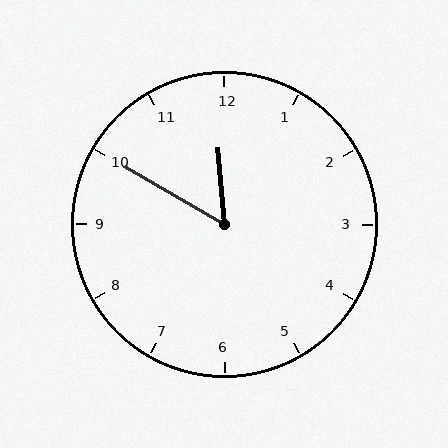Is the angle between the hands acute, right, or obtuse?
It is acute.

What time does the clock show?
11:50.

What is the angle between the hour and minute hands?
Approximately 55 degrees.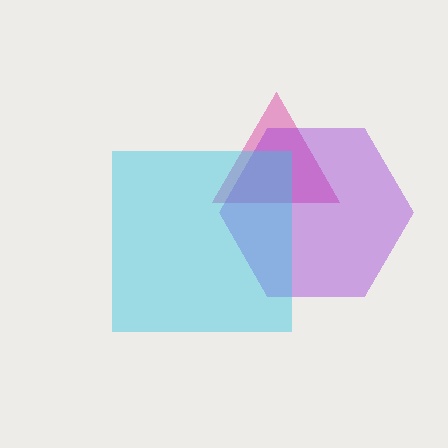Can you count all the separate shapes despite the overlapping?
Yes, there are 3 separate shapes.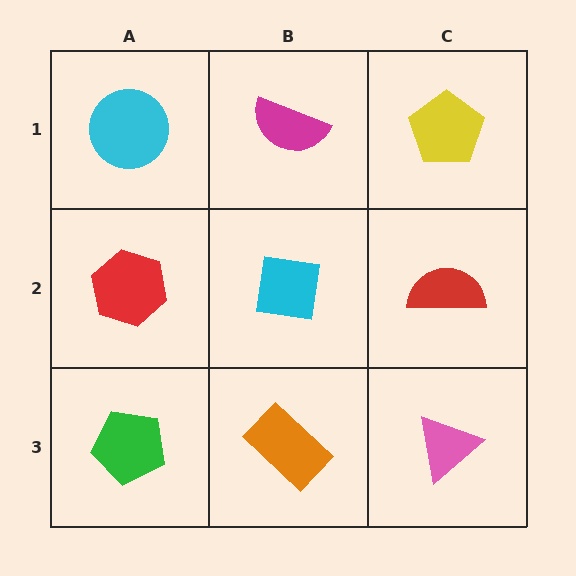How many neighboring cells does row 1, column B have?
3.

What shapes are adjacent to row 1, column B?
A cyan square (row 2, column B), a cyan circle (row 1, column A), a yellow pentagon (row 1, column C).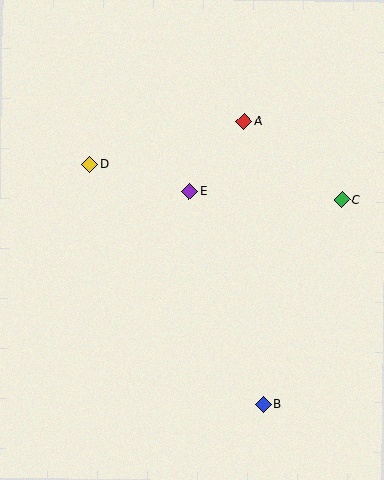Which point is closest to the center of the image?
Point E at (189, 191) is closest to the center.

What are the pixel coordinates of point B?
Point B is at (263, 404).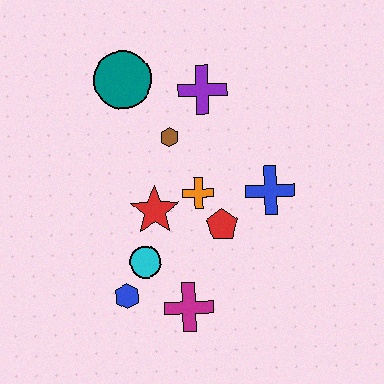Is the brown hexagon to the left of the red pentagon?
Yes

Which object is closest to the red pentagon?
The orange cross is closest to the red pentagon.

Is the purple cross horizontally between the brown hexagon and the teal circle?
No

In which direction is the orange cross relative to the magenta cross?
The orange cross is above the magenta cross.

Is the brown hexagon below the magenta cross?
No